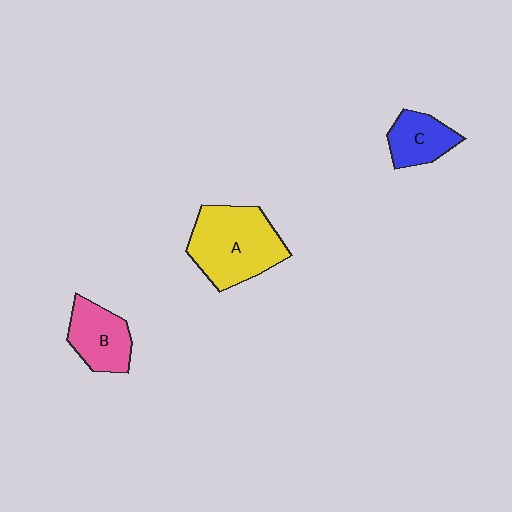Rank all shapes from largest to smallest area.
From largest to smallest: A (yellow), B (pink), C (blue).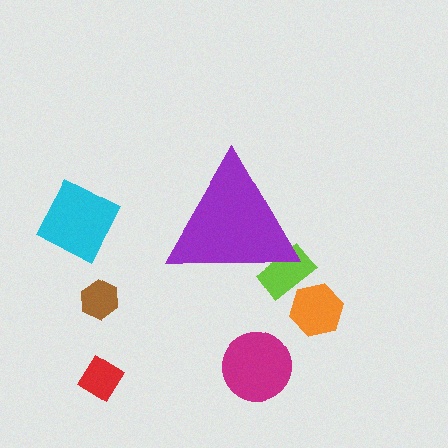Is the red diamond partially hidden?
No, the red diamond is fully visible.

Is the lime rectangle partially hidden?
Yes, the lime rectangle is partially hidden behind the purple triangle.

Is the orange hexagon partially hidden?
No, the orange hexagon is fully visible.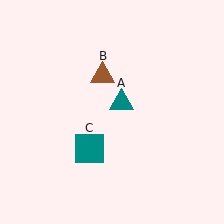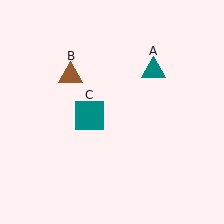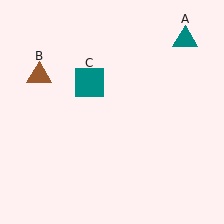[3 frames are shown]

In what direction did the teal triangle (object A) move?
The teal triangle (object A) moved up and to the right.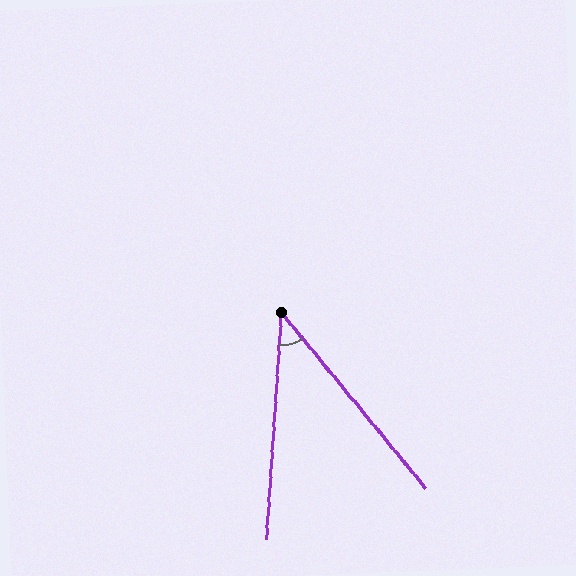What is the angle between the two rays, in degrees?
Approximately 43 degrees.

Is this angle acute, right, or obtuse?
It is acute.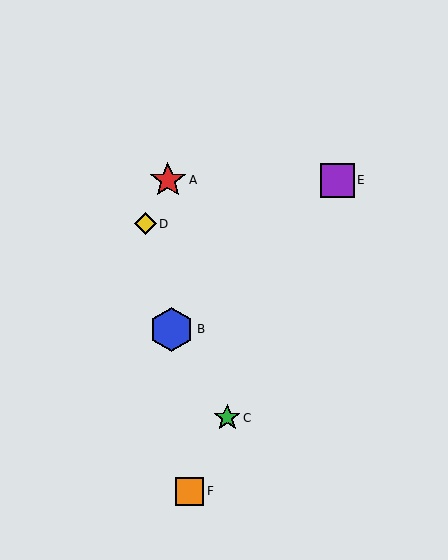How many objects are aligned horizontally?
2 objects (A, E) are aligned horizontally.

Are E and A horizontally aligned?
Yes, both are at y≈180.